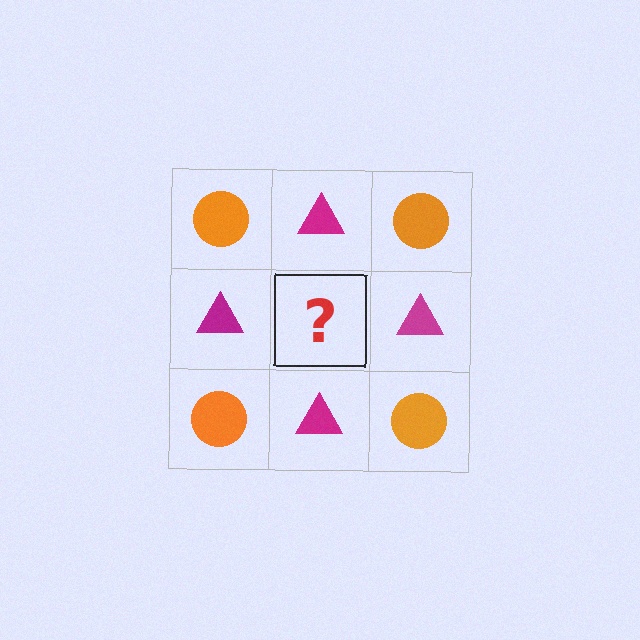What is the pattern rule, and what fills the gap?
The rule is that it alternates orange circle and magenta triangle in a checkerboard pattern. The gap should be filled with an orange circle.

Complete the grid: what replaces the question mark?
The question mark should be replaced with an orange circle.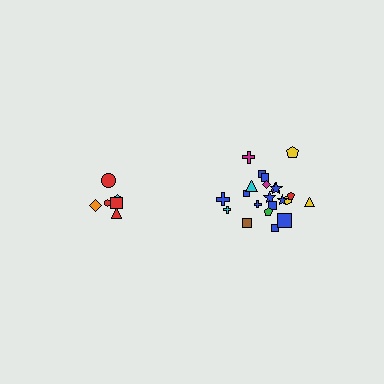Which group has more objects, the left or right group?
The right group.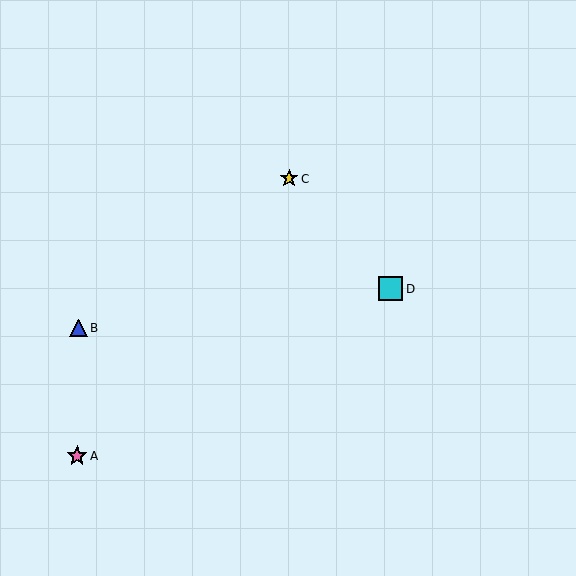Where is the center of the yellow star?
The center of the yellow star is at (289, 179).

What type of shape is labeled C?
Shape C is a yellow star.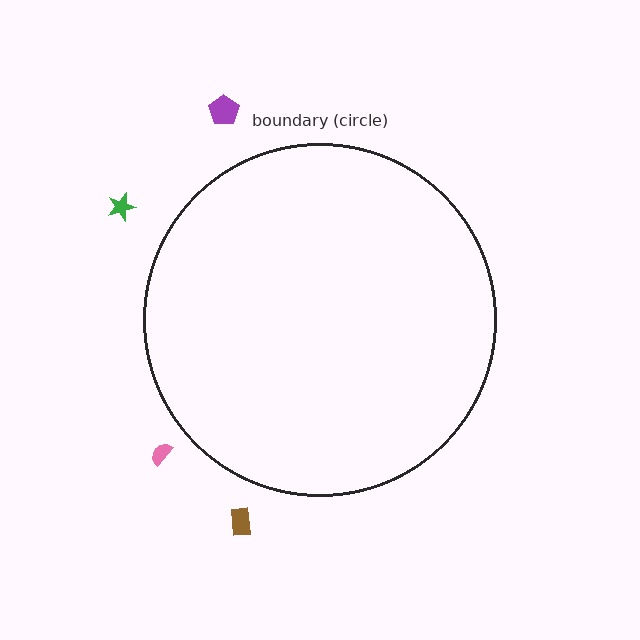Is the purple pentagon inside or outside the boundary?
Outside.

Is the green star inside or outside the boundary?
Outside.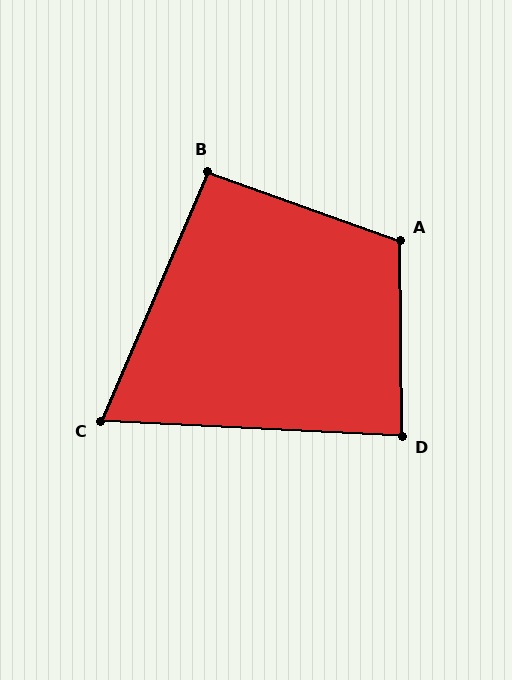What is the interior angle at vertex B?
Approximately 93 degrees (approximately right).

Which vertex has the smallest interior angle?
C, at approximately 70 degrees.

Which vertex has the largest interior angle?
A, at approximately 110 degrees.